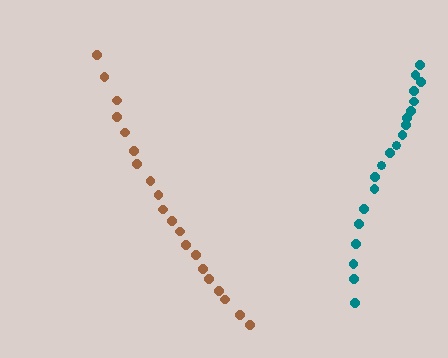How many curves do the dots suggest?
There are 2 distinct paths.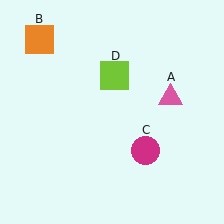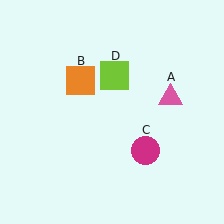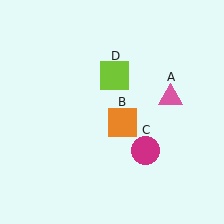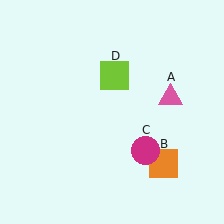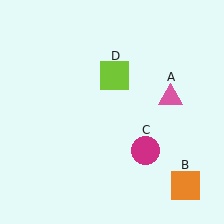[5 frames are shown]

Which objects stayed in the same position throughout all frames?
Pink triangle (object A) and magenta circle (object C) and lime square (object D) remained stationary.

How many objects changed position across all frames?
1 object changed position: orange square (object B).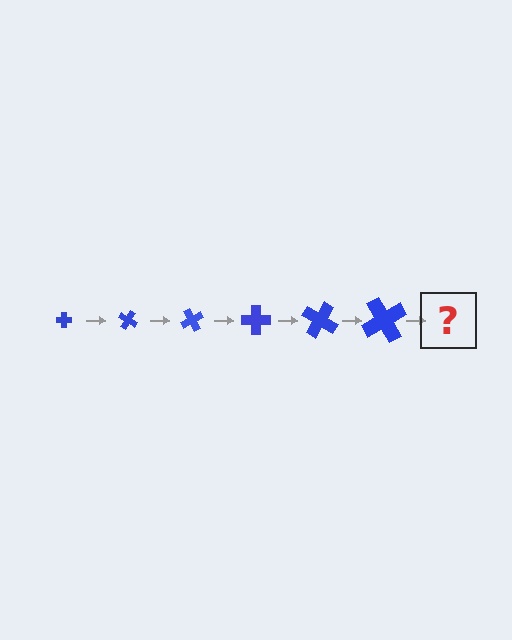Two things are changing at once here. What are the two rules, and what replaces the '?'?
The two rules are that the cross grows larger each step and it rotates 30 degrees each step. The '?' should be a cross, larger than the previous one and rotated 180 degrees from the start.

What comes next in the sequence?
The next element should be a cross, larger than the previous one and rotated 180 degrees from the start.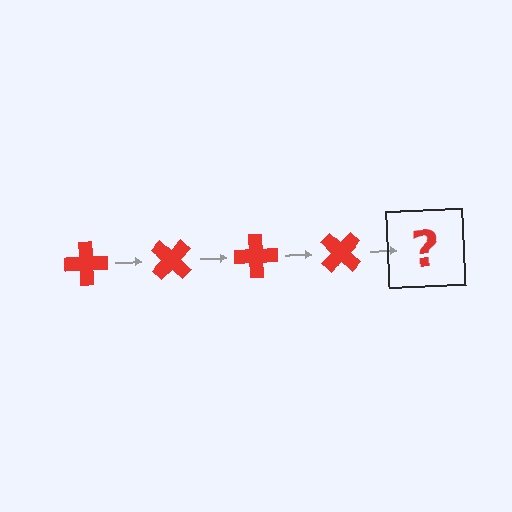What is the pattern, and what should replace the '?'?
The pattern is that the cross rotates 45 degrees each step. The '?' should be a red cross rotated 180 degrees.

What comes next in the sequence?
The next element should be a red cross rotated 180 degrees.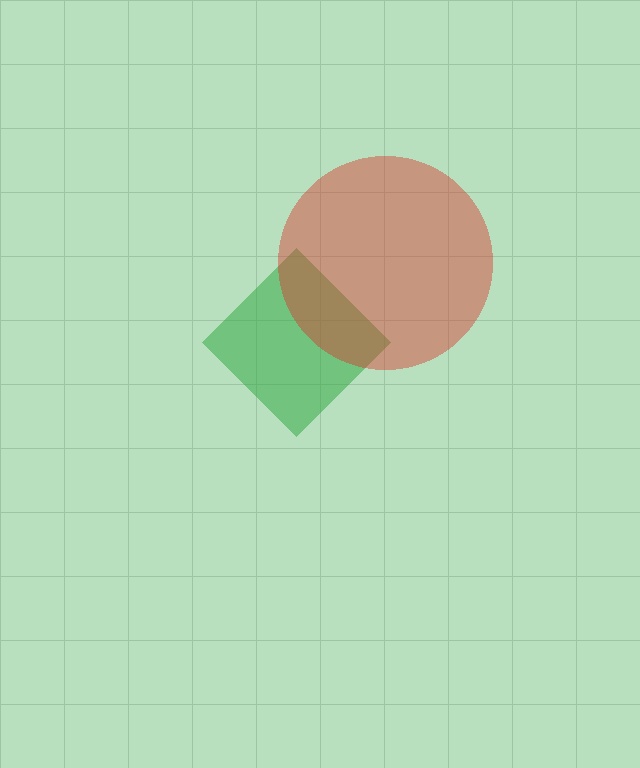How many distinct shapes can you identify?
There are 2 distinct shapes: a green diamond, a red circle.